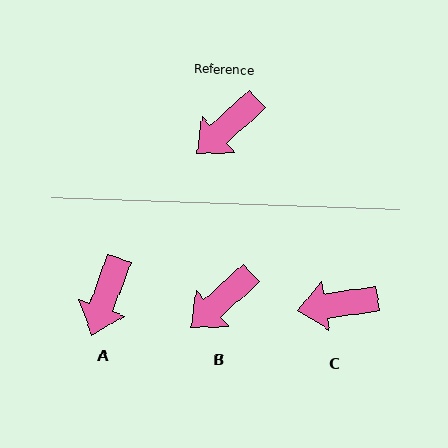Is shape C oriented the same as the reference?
No, it is off by about 34 degrees.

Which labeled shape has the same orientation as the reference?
B.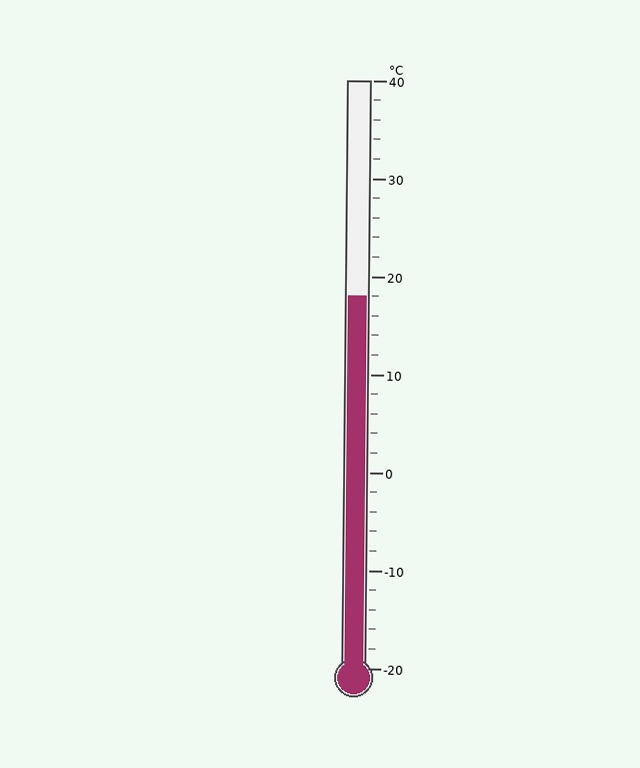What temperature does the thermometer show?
The thermometer shows approximately 18°C.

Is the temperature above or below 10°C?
The temperature is above 10°C.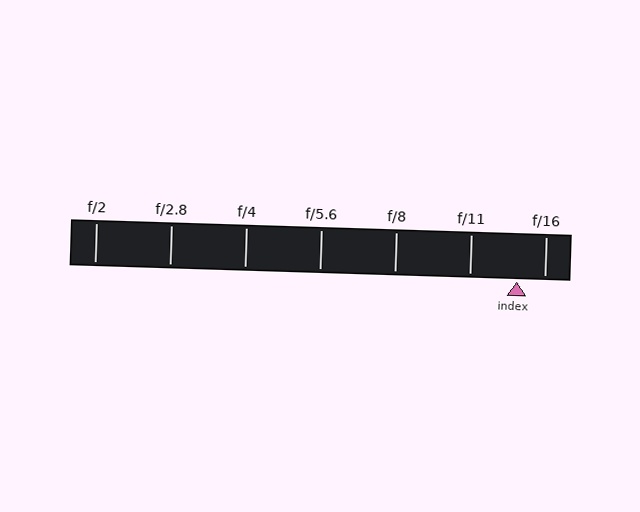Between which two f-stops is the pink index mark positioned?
The index mark is between f/11 and f/16.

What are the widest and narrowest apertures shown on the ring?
The widest aperture shown is f/2 and the narrowest is f/16.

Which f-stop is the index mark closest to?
The index mark is closest to f/16.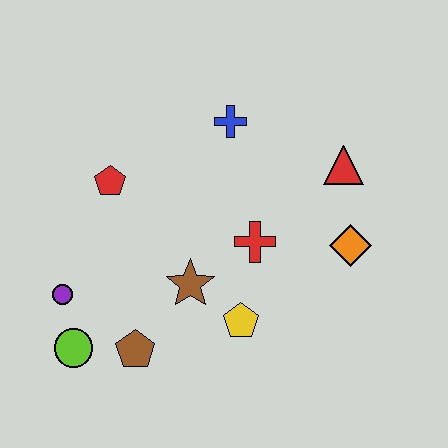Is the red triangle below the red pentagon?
No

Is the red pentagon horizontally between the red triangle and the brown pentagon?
No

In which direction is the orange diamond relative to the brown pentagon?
The orange diamond is to the right of the brown pentagon.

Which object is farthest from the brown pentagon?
The red triangle is farthest from the brown pentagon.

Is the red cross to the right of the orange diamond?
No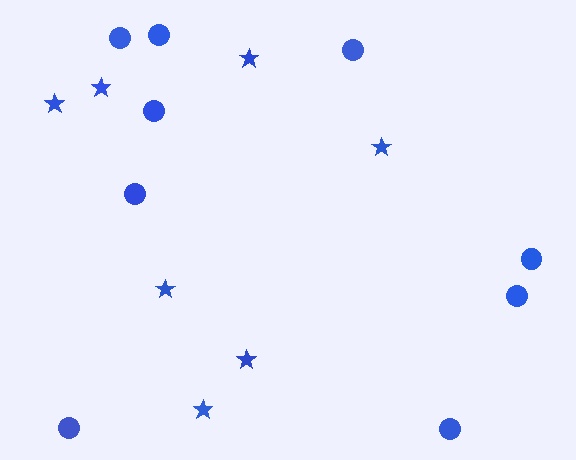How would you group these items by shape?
There are 2 groups: one group of circles (9) and one group of stars (7).